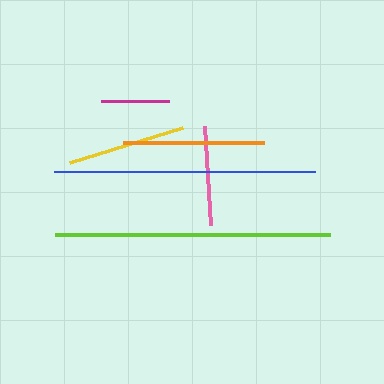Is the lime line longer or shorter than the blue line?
The lime line is longer than the blue line.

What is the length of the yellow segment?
The yellow segment is approximately 118 pixels long.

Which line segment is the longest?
The lime line is the longest at approximately 275 pixels.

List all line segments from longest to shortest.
From longest to shortest: lime, blue, orange, yellow, pink, magenta.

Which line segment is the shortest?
The magenta line is the shortest at approximately 68 pixels.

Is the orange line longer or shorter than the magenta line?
The orange line is longer than the magenta line.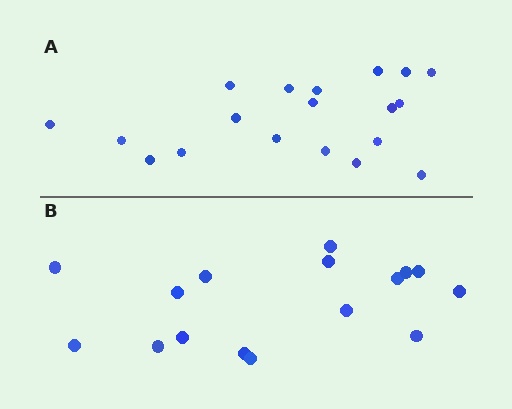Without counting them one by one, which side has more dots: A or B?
Region A (the top region) has more dots.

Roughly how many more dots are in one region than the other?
Region A has just a few more — roughly 2 or 3 more dots than region B.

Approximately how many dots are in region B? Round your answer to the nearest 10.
About 20 dots. (The exact count is 16, which rounds to 20.)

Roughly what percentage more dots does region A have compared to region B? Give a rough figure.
About 20% more.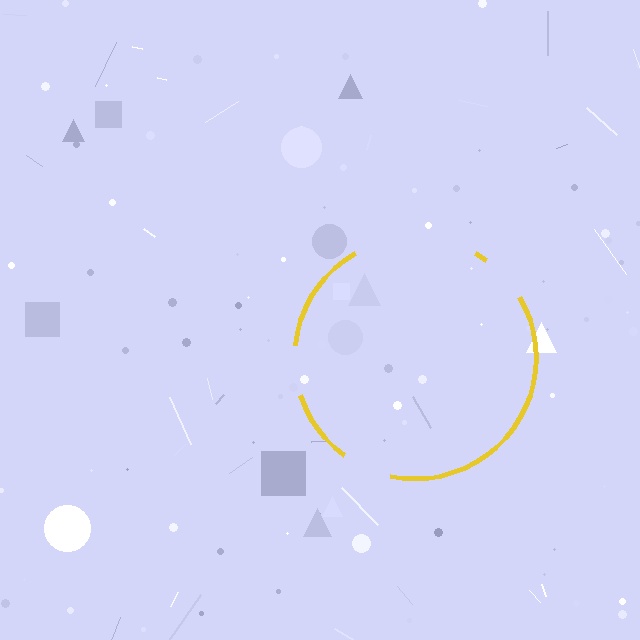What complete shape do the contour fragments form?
The contour fragments form a circle.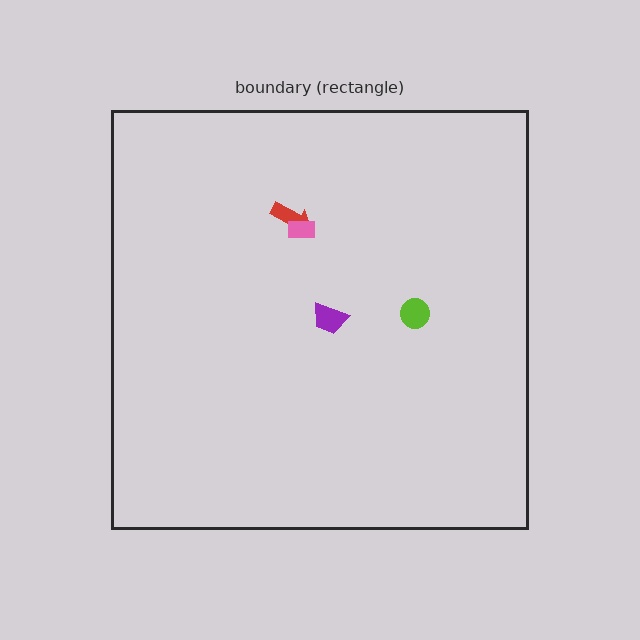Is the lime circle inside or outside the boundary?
Inside.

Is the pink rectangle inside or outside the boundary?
Inside.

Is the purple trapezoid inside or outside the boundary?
Inside.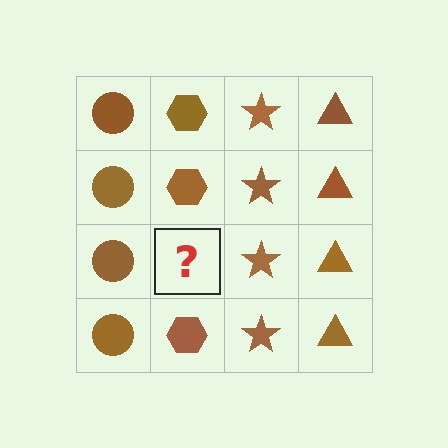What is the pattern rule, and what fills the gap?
The rule is that each column has a consistent shape. The gap should be filled with a brown hexagon.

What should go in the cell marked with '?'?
The missing cell should contain a brown hexagon.